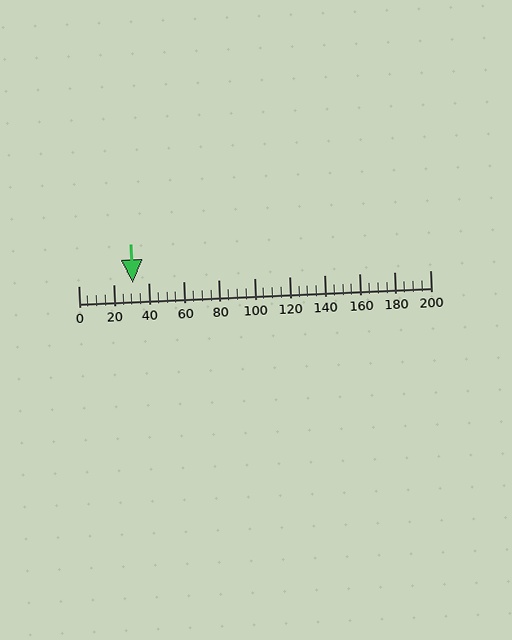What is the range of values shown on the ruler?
The ruler shows values from 0 to 200.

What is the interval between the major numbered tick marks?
The major tick marks are spaced 20 units apart.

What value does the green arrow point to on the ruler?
The green arrow points to approximately 31.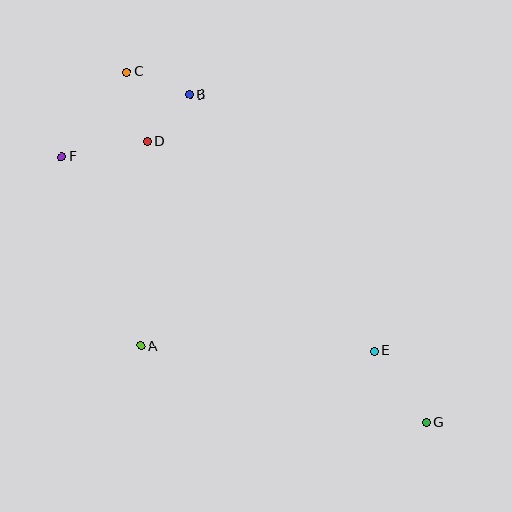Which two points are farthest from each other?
Points C and G are farthest from each other.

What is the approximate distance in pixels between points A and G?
The distance between A and G is approximately 295 pixels.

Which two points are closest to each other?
Points B and D are closest to each other.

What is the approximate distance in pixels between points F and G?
The distance between F and G is approximately 450 pixels.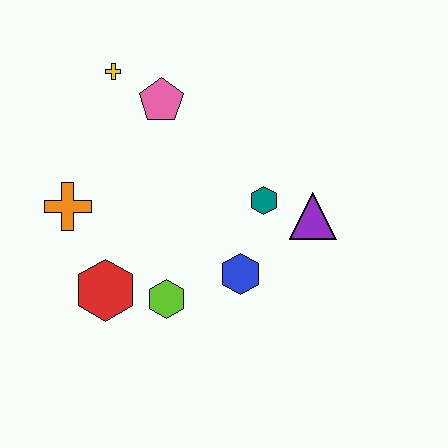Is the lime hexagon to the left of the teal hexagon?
Yes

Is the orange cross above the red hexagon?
Yes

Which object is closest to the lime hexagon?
The red hexagon is closest to the lime hexagon.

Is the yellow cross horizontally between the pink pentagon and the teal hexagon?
No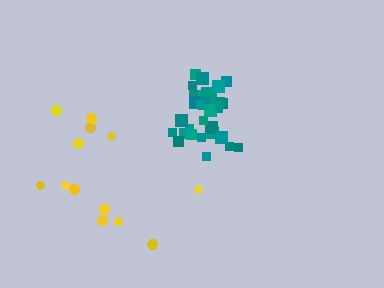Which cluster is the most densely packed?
Teal.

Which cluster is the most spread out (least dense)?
Yellow.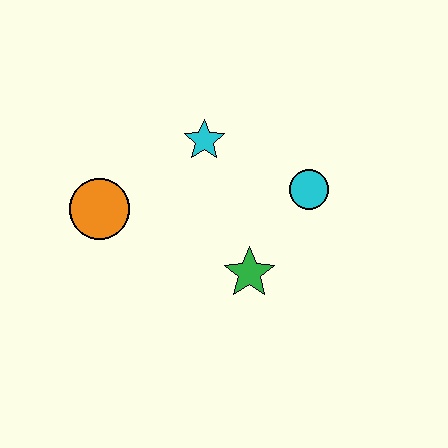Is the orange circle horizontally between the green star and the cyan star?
No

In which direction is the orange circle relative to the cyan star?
The orange circle is to the left of the cyan star.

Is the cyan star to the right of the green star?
No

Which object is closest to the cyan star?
The cyan circle is closest to the cyan star.